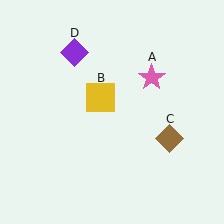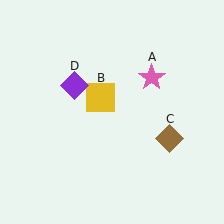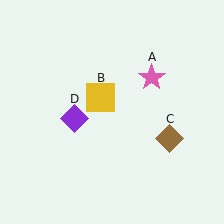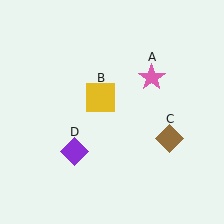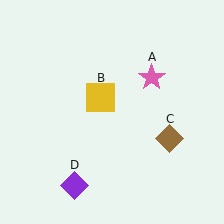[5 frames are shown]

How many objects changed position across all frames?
1 object changed position: purple diamond (object D).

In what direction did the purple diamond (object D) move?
The purple diamond (object D) moved down.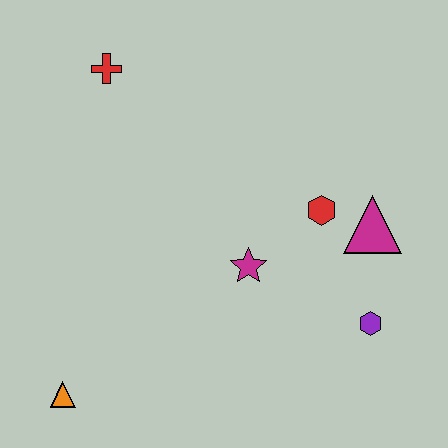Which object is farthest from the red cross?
The purple hexagon is farthest from the red cross.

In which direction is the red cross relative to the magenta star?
The red cross is above the magenta star.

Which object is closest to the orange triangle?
The magenta star is closest to the orange triangle.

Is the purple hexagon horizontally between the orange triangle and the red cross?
No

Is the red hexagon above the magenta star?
Yes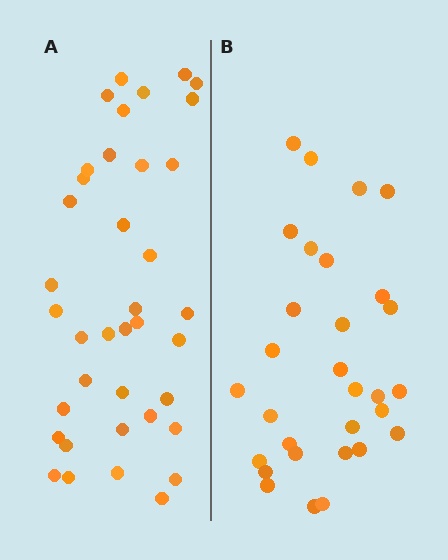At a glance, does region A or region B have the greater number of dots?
Region A (the left region) has more dots.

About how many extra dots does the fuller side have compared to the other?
Region A has roughly 8 or so more dots than region B.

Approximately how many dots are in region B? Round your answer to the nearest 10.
About 30 dots.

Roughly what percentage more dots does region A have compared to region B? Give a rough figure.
About 25% more.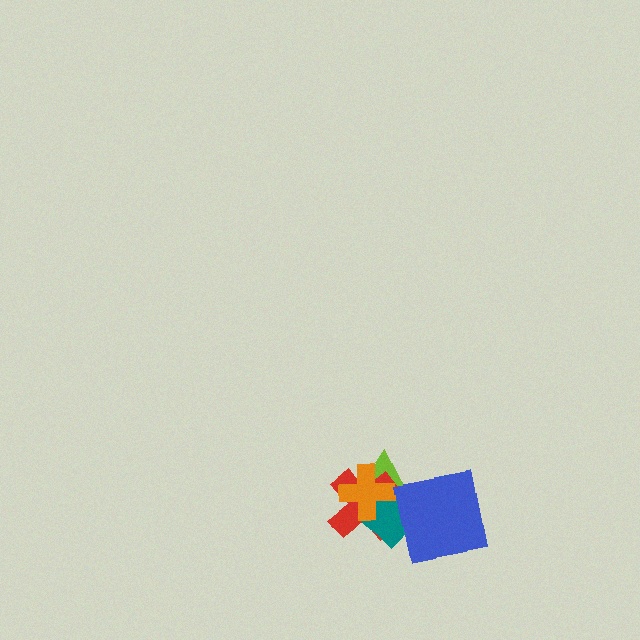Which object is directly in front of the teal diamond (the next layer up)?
The orange cross is directly in front of the teal diamond.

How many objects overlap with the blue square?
2 objects overlap with the blue square.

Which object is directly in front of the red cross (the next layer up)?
The teal diamond is directly in front of the red cross.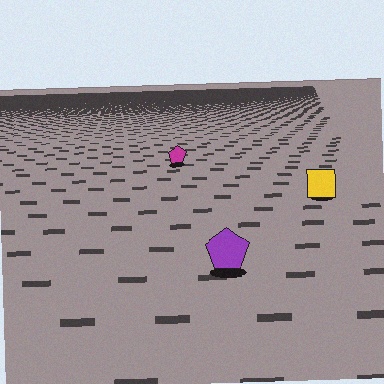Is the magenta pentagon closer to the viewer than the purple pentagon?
No. The purple pentagon is closer — you can tell from the texture gradient: the ground texture is coarser near it.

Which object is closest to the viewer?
The purple pentagon is closest. The texture marks near it are larger and more spread out.